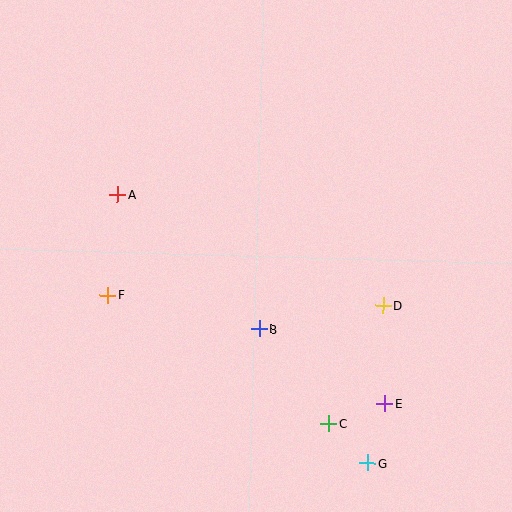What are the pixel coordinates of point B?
Point B is at (259, 329).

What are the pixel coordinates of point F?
Point F is at (108, 295).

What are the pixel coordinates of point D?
Point D is at (383, 306).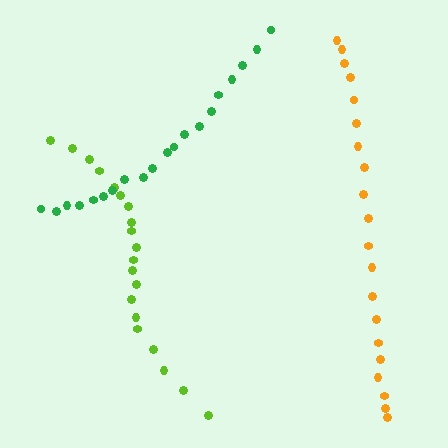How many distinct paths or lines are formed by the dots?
There are 3 distinct paths.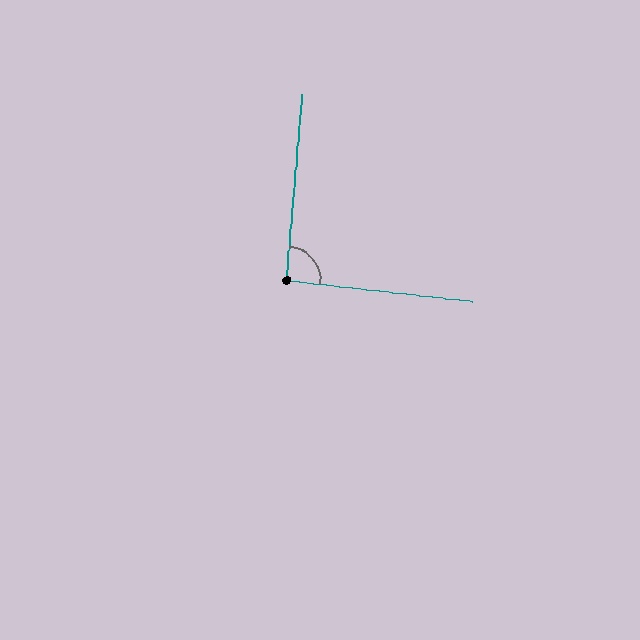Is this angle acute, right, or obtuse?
It is approximately a right angle.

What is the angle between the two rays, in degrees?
Approximately 92 degrees.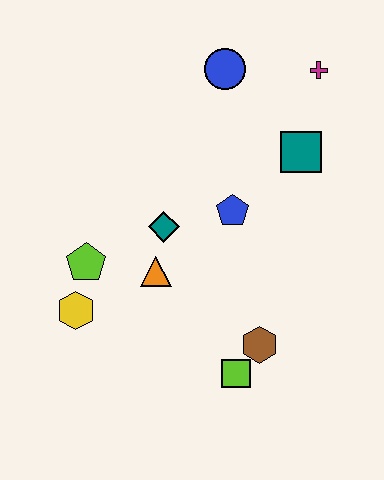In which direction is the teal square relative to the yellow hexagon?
The teal square is to the right of the yellow hexagon.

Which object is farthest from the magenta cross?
The yellow hexagon is farthest from the magenta cross.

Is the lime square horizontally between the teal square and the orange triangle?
Yes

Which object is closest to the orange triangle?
The teal diamond is closest to the orange triangle.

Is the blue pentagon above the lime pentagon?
Yes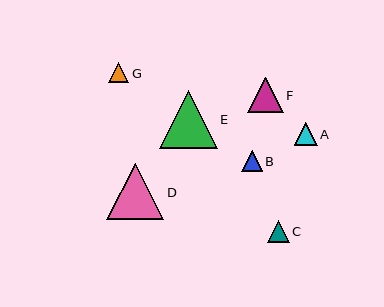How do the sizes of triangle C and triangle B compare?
Triangle C and triangle B are approximately the same size.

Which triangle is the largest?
Triangle E is the largest with a size of approximately 58 pixels.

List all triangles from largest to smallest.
From largest to smallest: E, D, F, A, C, B, G.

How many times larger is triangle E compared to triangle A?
Triangle E is approximately 2.5 times the size of triangle A.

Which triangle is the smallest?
Triangle G is the smallest with a size of approximately 20 pixels.